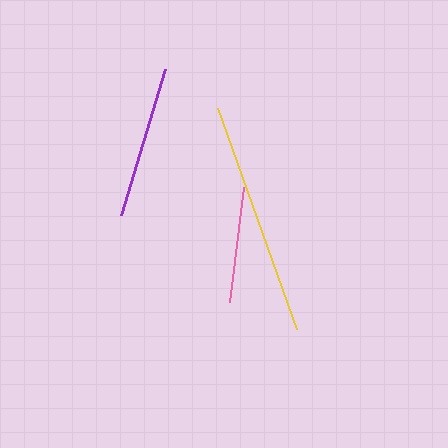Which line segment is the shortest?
The pink line is the shortest at approximately 116 pixels.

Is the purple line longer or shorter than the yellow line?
The yellow line is longer than the purple line.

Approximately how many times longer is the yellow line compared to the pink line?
The yellow line is approximately 2.0 times the length of the pink line.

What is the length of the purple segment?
The purple segment is approximately 153 pixels long.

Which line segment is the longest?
The yellow line is the longest at approximately 235 pixels.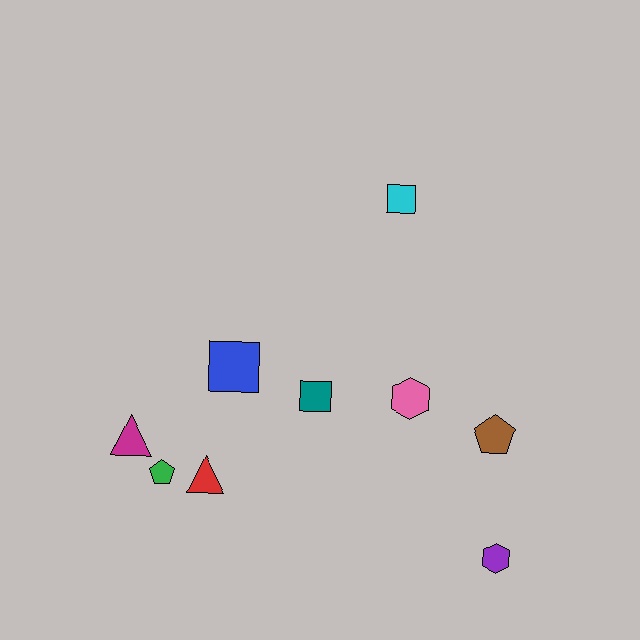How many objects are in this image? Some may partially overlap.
There are 9 objects.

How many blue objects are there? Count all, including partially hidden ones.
There is 1 blue object.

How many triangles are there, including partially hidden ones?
There are 2 triangles.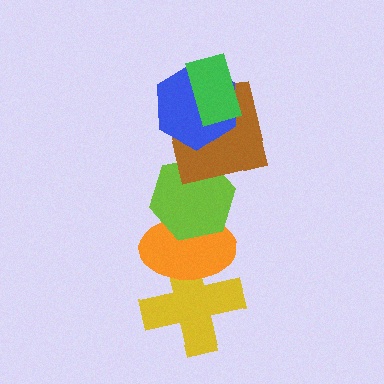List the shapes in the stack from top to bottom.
From top to bottom: the green rectangle, the blue hexagon, the brown square, the lime hexagon, the orange ellipse, the yellow cross.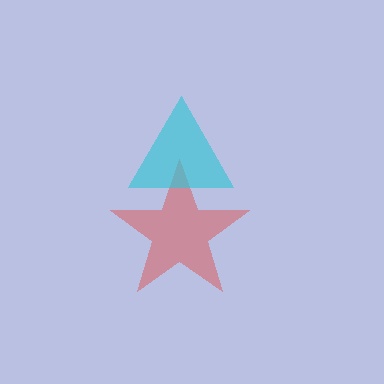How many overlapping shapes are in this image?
There are 2 overlapping shapes in the image.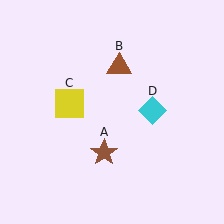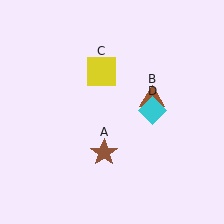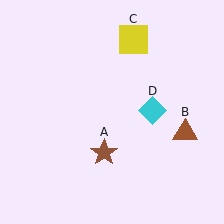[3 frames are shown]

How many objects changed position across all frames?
2 objects changed position: brown triangle (object B), yellow square (object C).